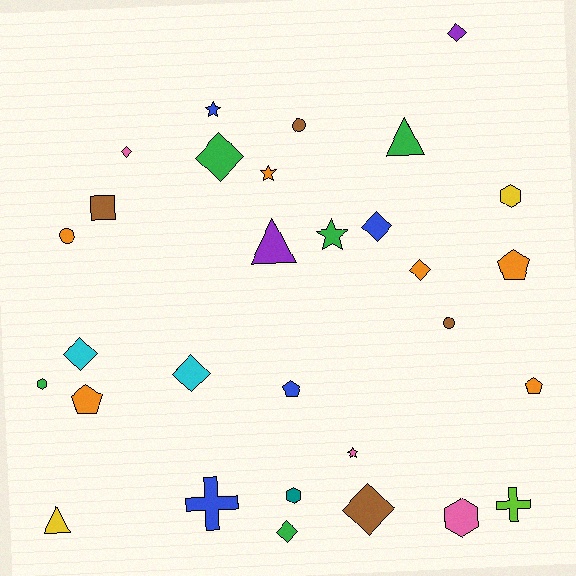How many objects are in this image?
There are 30 objects.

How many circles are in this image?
There are 3 circles.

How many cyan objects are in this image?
There are 2 cyan objects.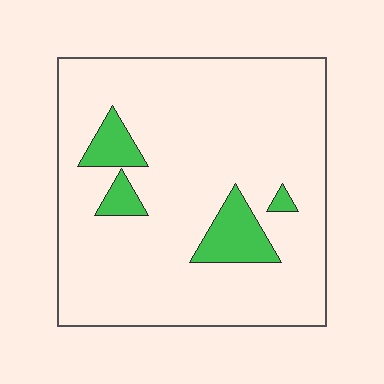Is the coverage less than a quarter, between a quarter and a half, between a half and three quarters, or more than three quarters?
Less than a quarter.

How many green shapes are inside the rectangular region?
4.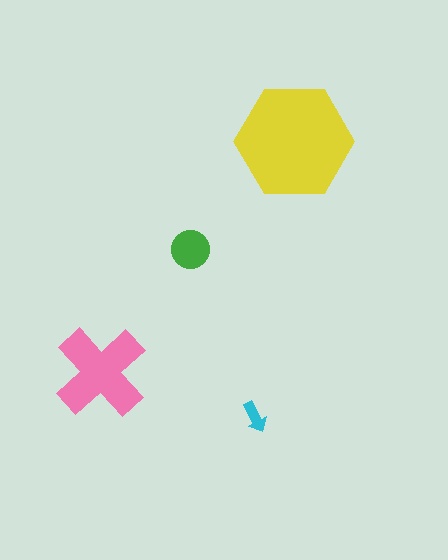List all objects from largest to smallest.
The yellow hexagon, the pink cross, the green circle, the cyan arrow.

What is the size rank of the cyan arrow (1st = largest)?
4th.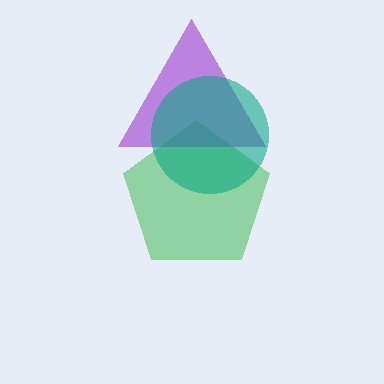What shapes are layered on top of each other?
The layered shapes are: a green pentagon, a purple triangle, a teal circle.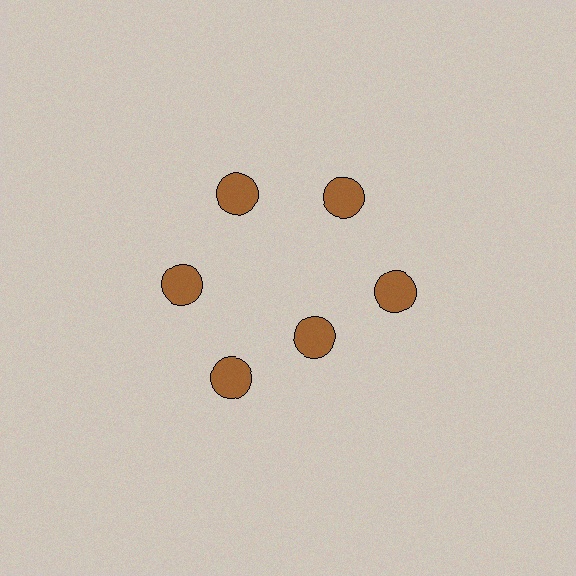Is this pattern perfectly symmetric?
No. The 6 brown circles are arranged in a ring, but one element near the 5 o'clock position is pulled inward toward the center, breaking the 6-fold rotational symmetry.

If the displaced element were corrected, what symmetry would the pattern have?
It would have 6-fold rotational symmetry — the pattern would map onto itself every 60 degrees.